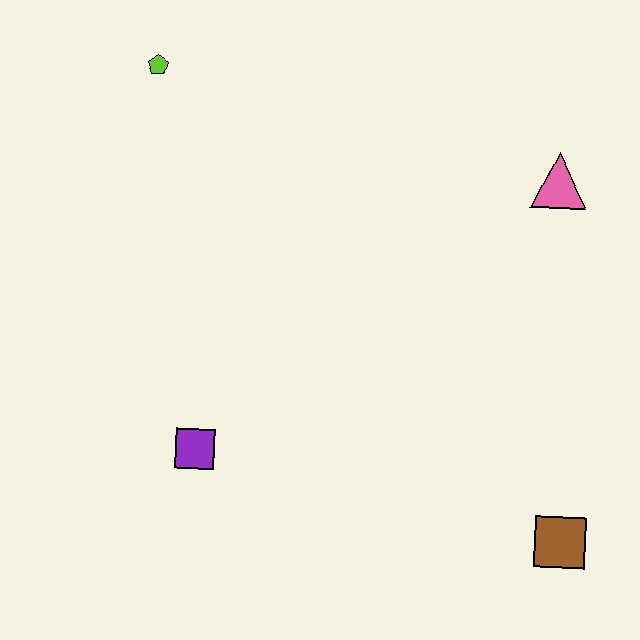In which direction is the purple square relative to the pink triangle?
The purple square is to the left of the pink triangle.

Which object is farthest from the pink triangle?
The purple square is farthest from the pink triangle.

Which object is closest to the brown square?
The pink triangle is closest to the brown square.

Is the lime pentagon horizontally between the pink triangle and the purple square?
No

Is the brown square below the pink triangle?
Yes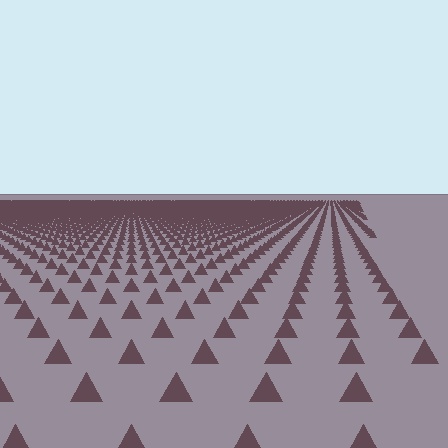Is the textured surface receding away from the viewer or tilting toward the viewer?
The surface is receding away from the viewer. Texture elements get smaller and denser toward the top.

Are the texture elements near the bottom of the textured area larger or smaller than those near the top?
Larger. Near the bottom, elements are closer to the viewer and appear at a bigger on-screen size.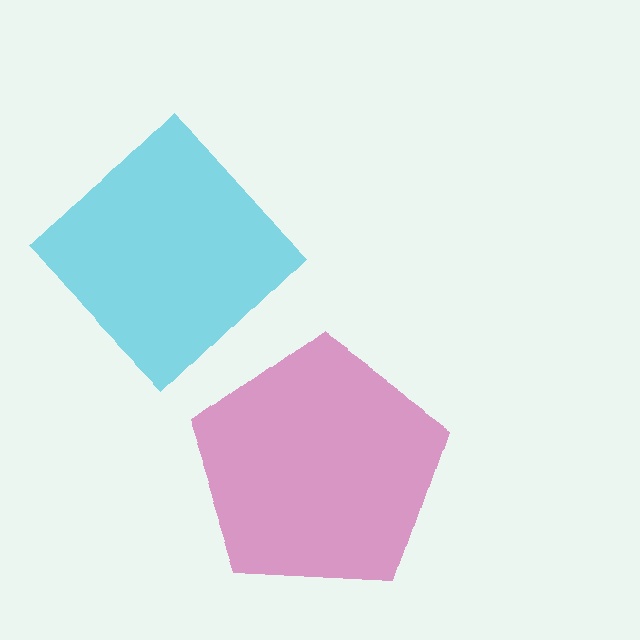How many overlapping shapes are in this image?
There are 2 overlapping shapes in the image.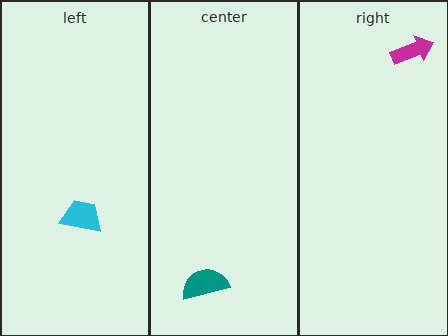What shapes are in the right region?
The magenta arrow.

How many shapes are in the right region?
1.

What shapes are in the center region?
The teal semicircle.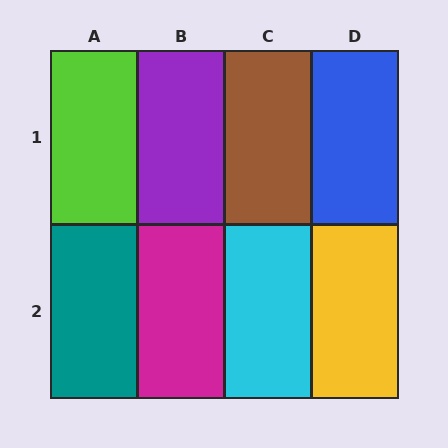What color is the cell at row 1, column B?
Purple.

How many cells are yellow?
1 cell is yellow.